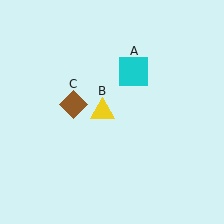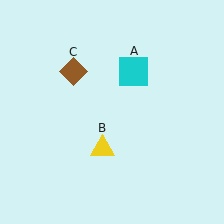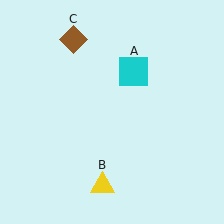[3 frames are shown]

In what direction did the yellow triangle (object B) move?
The yellow triangle (object B) moved down.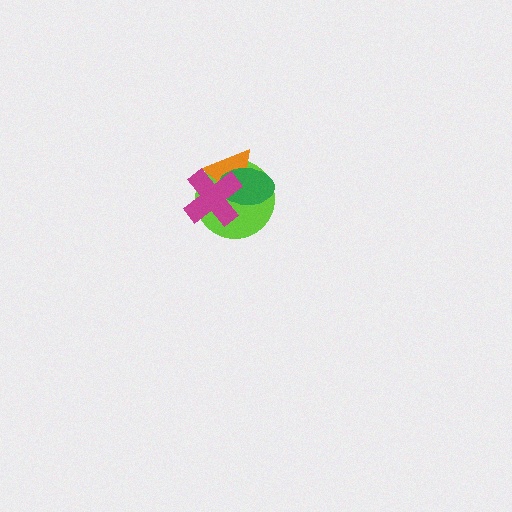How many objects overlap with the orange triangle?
3 objects overlap with the orange triangle.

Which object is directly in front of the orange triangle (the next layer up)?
The green ellipse is directly in front of the orange triangle.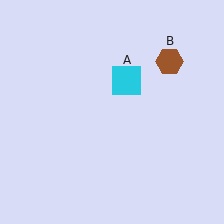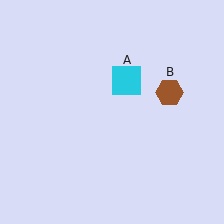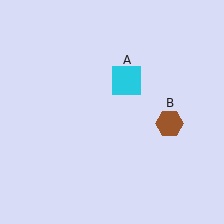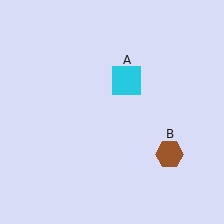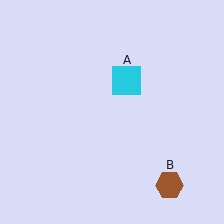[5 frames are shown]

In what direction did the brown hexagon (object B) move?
The brown hexagon (object B) moved down.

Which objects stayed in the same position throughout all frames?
Cyan square (object A) remained stationary.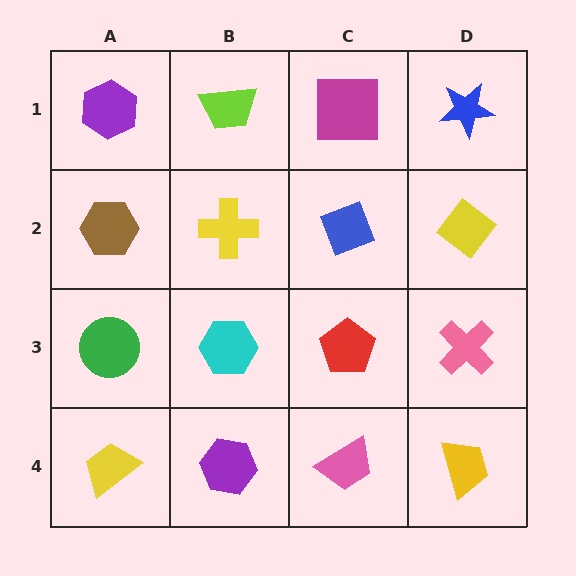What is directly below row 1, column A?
A brown hexagon.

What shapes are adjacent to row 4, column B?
A cyan hexagon (row 3, column B), a yellow trapezoid (row 4, column A), a pink trapezoid (row 4, column C).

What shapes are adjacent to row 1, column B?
A yellow cross (row 2, column B), a purple hexagon (row 1, column A), a magenta square (row 1, column C).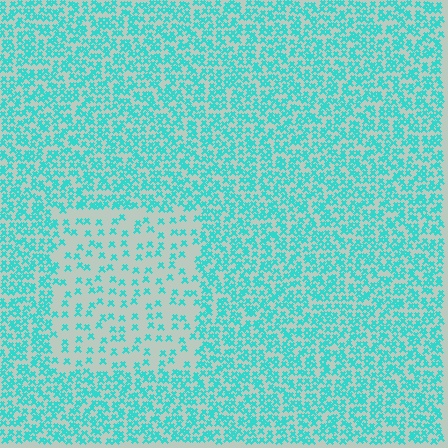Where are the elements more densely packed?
The elements are more densely packed outside the rectangle boundary.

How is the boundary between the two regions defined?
The boundary is defined by a change in element density (approximately 2.6x ratio). All elements are the same color, size, and shape.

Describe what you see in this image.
The image contains small cyan elements arranged at two different densities. A rectangle-shaped region is visible where the elements are less densely packed than the surrounding area.